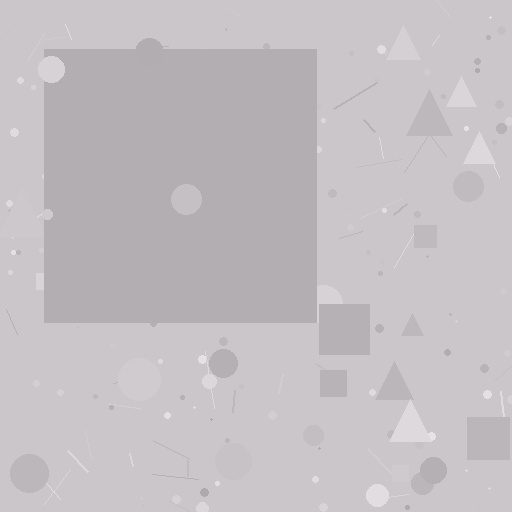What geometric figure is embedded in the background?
A square is embedded in the background.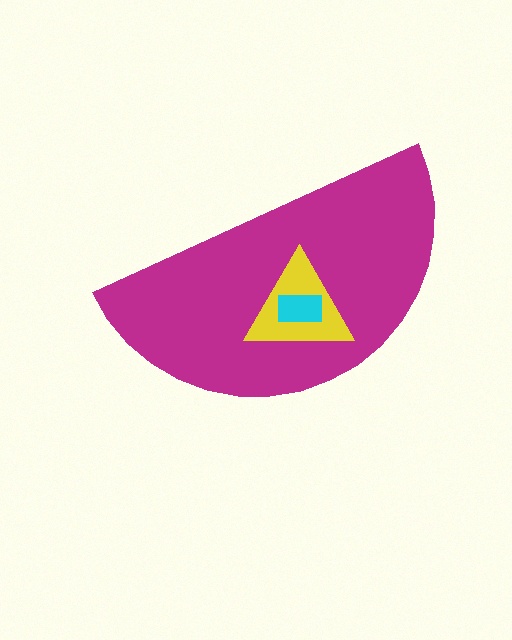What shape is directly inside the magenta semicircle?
The yellow triangle.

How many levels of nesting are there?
3.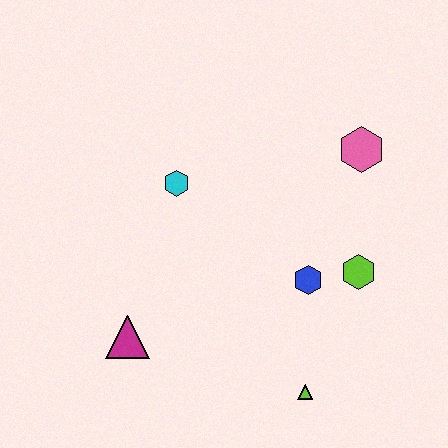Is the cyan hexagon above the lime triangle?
Yes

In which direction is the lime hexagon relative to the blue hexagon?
The lime hexagon is to the right of the blue hexagon.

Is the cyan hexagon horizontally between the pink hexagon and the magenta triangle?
Yes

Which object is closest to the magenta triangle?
The cyan hexagon is closest to the magenta triangle.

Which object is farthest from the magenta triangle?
The pink hexagon is farthest from the magenta triangle.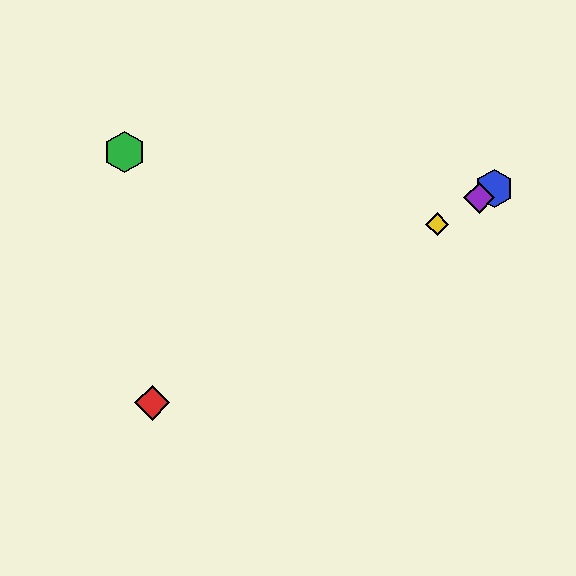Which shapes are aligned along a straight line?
The red diamond, the blue hexagon, the yellow diamond, the purple diamond are aligned along a straight line.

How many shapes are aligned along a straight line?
4 shapes (the red diamond, the blue hexagon, the yellow diamond, the purple diamond) are aligned along a straight line.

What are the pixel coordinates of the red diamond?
The red diamond is at (152, 403).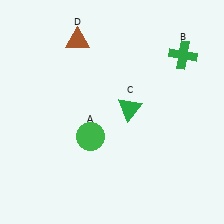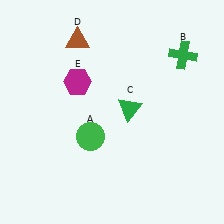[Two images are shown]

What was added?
A magenta hexagon (E) was added in Image 2.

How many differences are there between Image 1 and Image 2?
There is 1 difference between the two images.